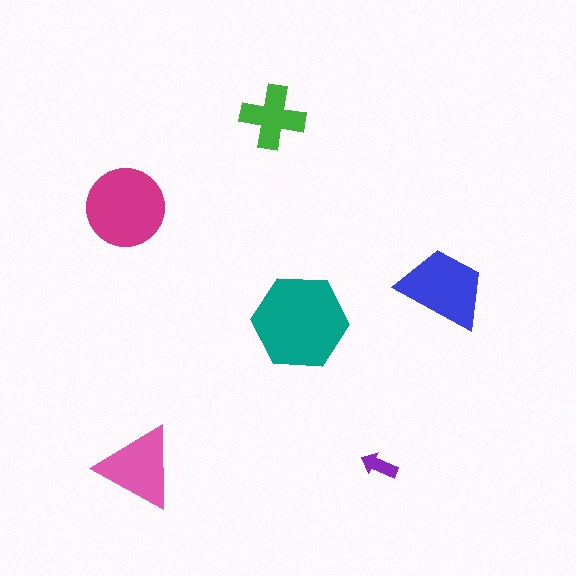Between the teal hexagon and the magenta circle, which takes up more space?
The teal hexagon.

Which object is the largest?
The teal hexagon.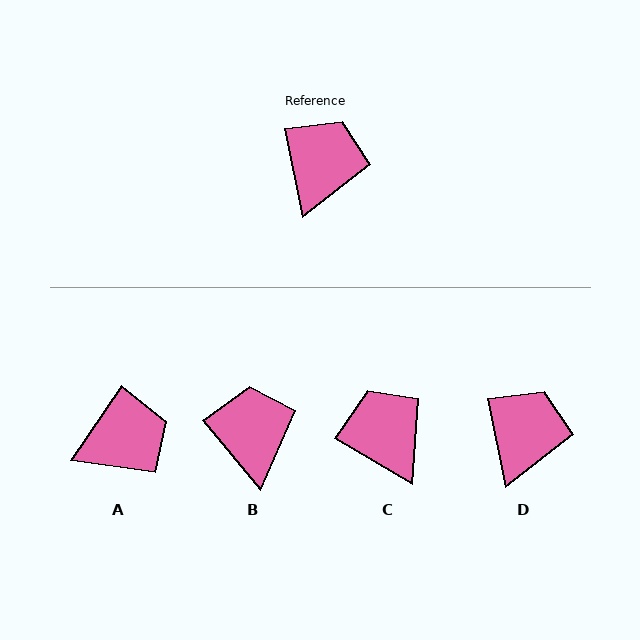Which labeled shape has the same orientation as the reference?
D.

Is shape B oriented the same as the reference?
No, it is off by about 29 degrees.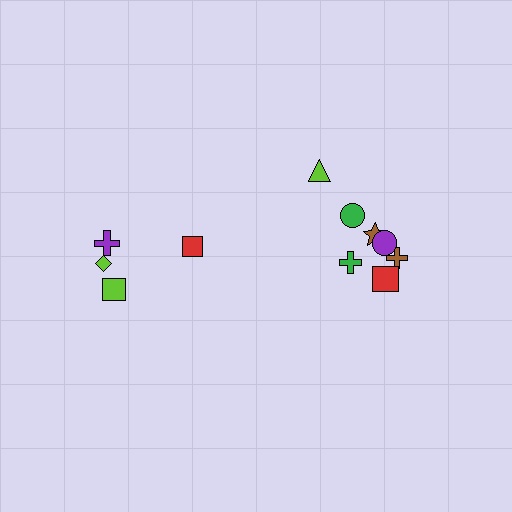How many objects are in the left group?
There are 4 objects.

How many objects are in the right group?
There are 7 objects.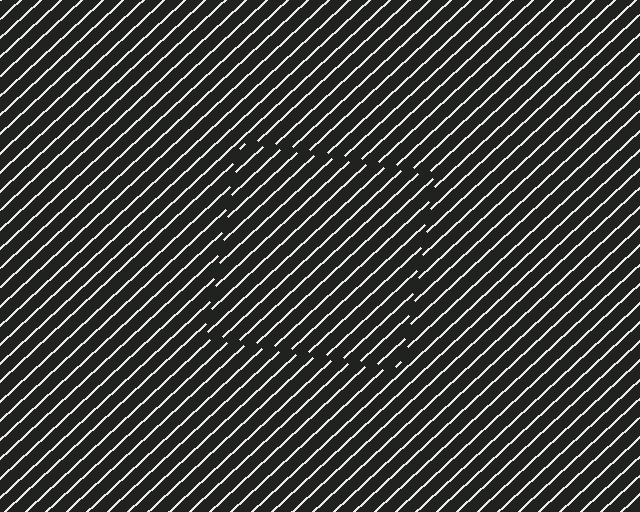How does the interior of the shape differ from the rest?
The interior of the shape contains the same grating, shifted by half a period — the contour is defined by the phase discontinuity where line-ends from the inner and outer gratings abut.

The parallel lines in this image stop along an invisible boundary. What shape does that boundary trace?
An illusory square. The interior of the shape contains the same grating, shifted by half a period — the contour is defined by the phase discontinuity where line-ends from the inner and outer gratings abut.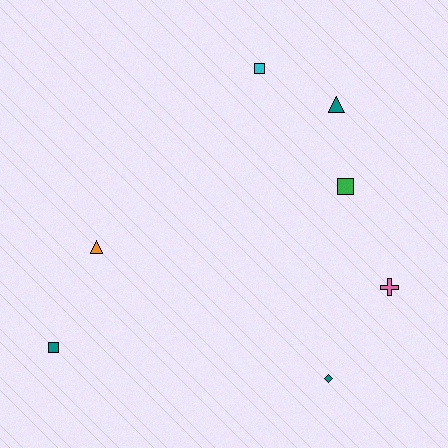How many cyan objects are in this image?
There is 1 cyan object.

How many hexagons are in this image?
There are no hexagons.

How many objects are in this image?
There are 7 objects.